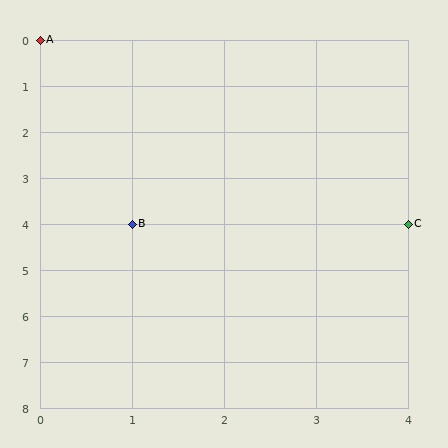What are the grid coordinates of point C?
Point C is at grid coordinates (4, 4).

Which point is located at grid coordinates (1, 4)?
Point B is at (1, 4).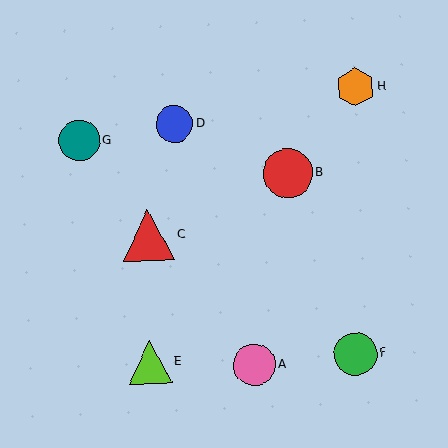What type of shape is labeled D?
Shape D is a blue circle.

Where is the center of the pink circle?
The center of the pink circle is at (254, 365).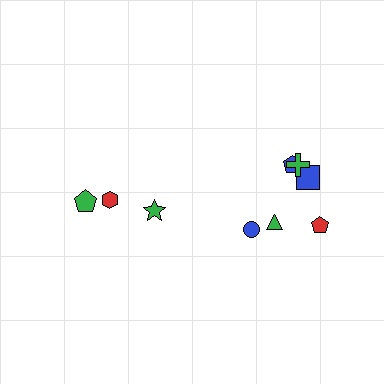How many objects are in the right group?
There are 6 objects.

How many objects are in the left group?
There are 3 objects.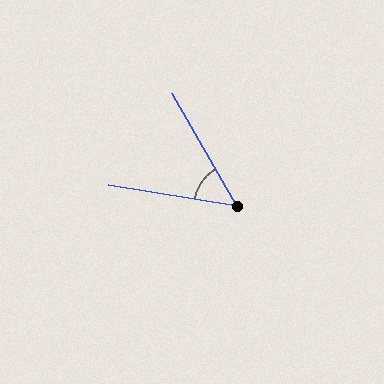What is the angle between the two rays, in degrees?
Approximately 51 degrees.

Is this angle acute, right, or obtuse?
It is acute.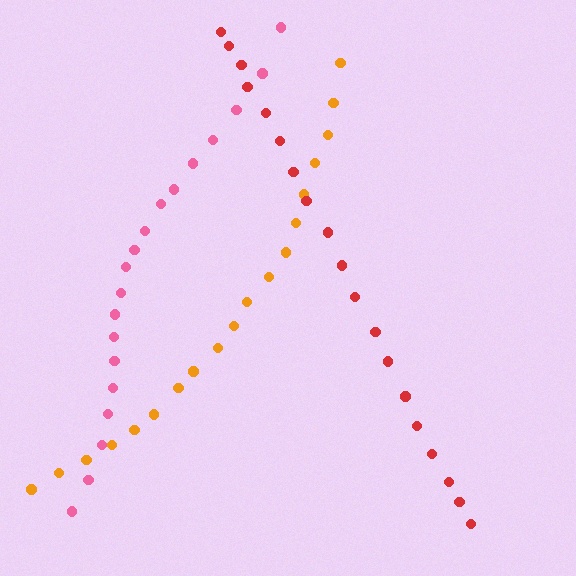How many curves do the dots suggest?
There are 3 distinct paths.